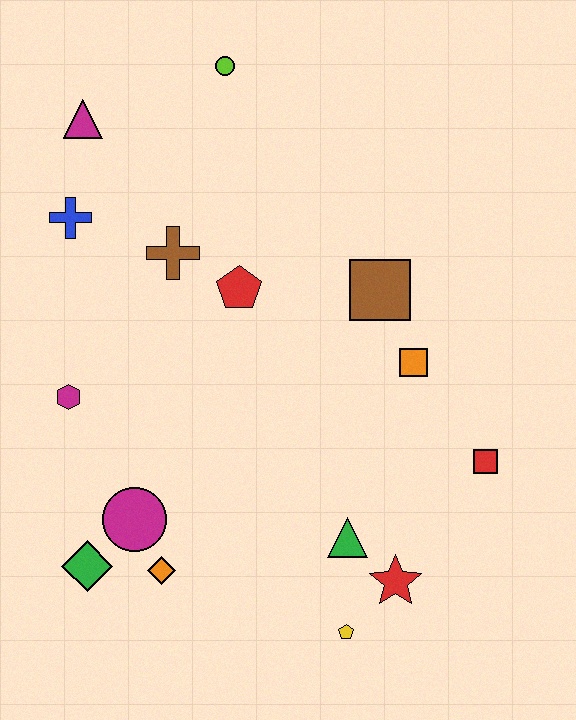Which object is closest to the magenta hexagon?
The magenta circle is closest to the magenta hexagon.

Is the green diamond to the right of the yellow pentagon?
No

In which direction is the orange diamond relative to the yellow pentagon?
The orange diamond is to the left of the yellow pentagon.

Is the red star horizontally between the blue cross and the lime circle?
No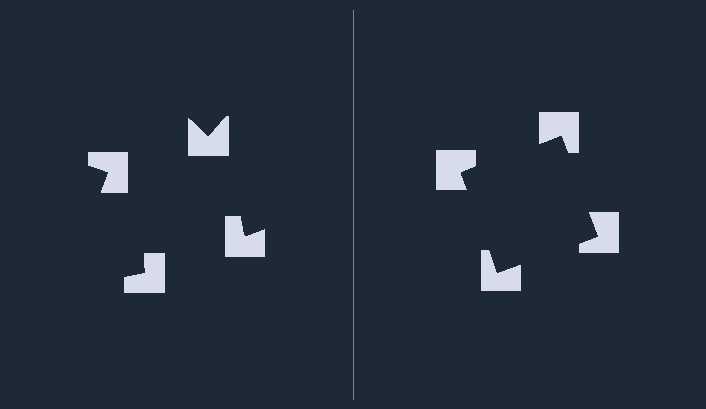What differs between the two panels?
The notched squares are positioned identically on both sides; only the wedge orientations differ. On the right they align to a square; on the left they are misaligned.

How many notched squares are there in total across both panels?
8 — 4 on each side.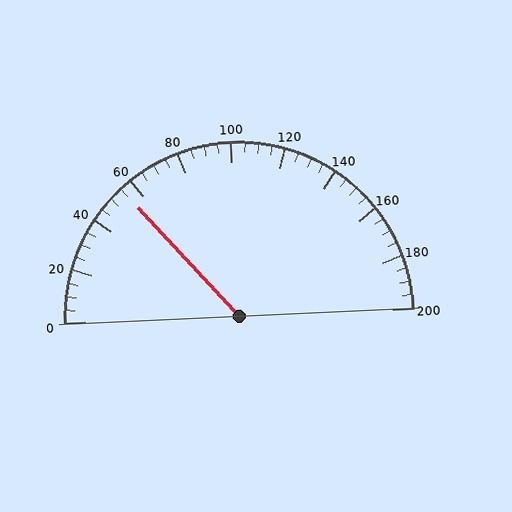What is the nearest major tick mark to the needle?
The nearest major tick mark is 60.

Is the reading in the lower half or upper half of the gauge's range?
The reading is in the lower half of the range (0 to 200).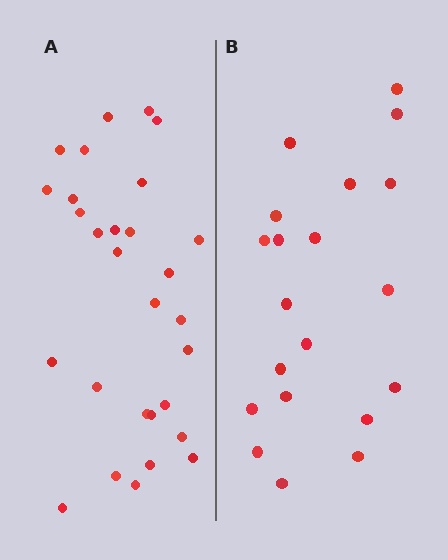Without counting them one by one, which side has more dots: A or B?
Region A (the left region) has more dots.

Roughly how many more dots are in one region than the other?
Region A has roughly 8 or so more dots than region B.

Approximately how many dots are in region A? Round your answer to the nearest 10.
About 30 dots. (The exact count is 29, which rounds to 30.)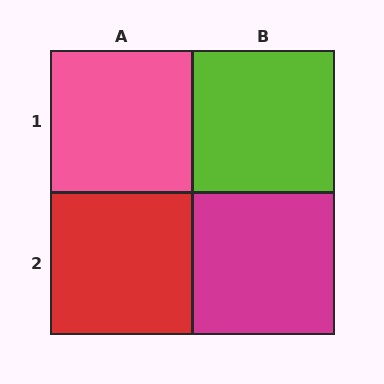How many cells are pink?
1 cell is pink.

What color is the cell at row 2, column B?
Magenta.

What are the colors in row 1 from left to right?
Pink, lime.